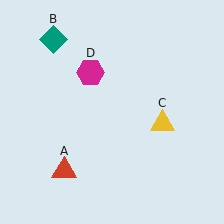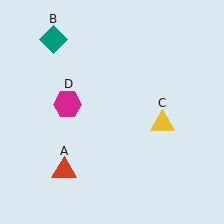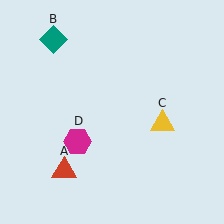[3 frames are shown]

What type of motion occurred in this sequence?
The magenta hexagon (object D) rotated counterclockwise around the center of the scene.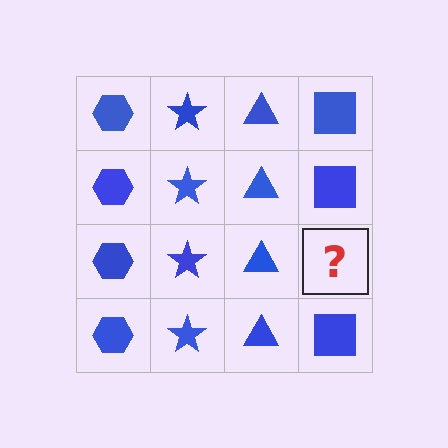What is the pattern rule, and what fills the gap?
The rule is that each column has a consistent shape. The gap should be filled with a blue square.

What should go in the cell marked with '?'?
The missing cell should contain a blue square.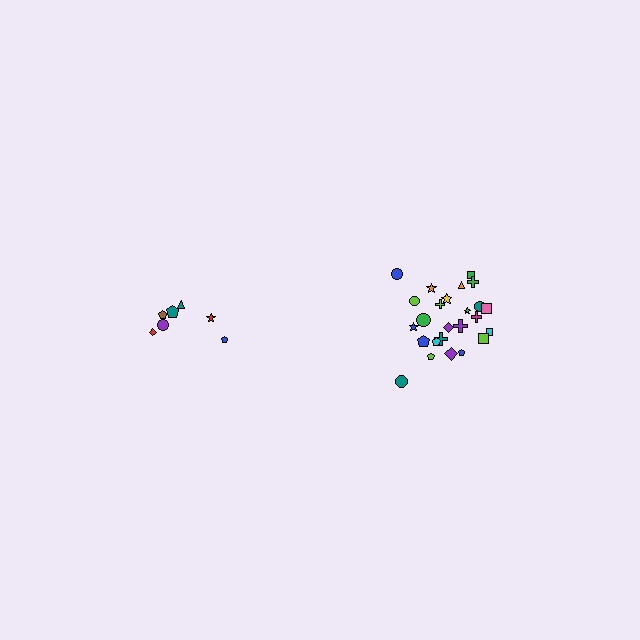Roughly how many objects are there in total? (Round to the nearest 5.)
Roughly 30 objects in total.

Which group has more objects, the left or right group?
The right group.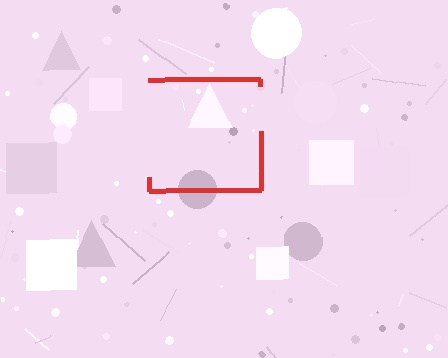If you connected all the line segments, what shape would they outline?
They would outline a square.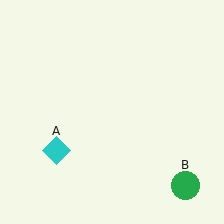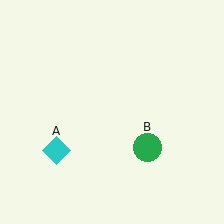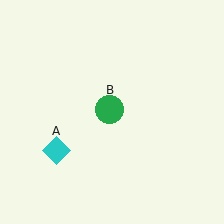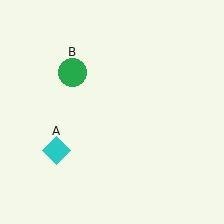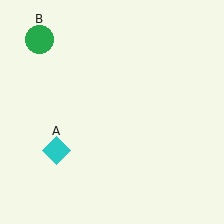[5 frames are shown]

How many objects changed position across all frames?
1 object changed position: green circle (object B).